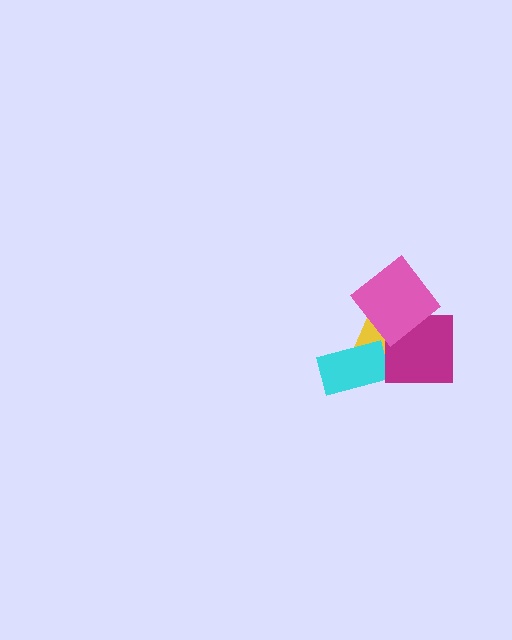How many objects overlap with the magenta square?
2 objects overlap with the magenta square.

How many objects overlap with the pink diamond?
2 objects overlap with the pink diamond.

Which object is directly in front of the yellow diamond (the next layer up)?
The cyan rectangle is directly in front of the yellow diamond.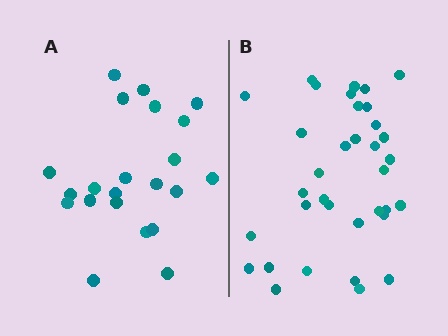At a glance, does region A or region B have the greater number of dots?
Region B (the right region) has more dots.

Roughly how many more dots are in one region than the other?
Region B has approximately 15 more dots than region A.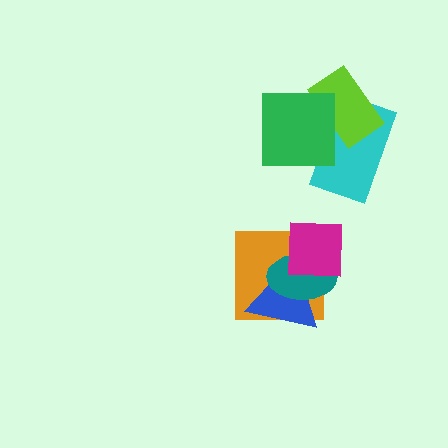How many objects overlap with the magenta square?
3 objects overlap with the magenta square.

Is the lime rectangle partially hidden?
Yes, it is partially covered by another shape.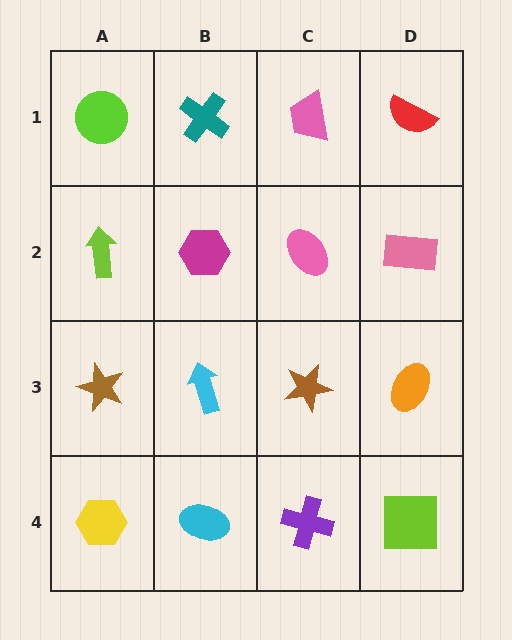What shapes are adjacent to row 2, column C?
A pink trapezoid (row 1, column C), a brown star (row 3, column C), a magenta hexagon (row 2, column B), a pink rectangle (row 2, column D).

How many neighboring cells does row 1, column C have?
3.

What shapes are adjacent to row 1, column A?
A lime arrow (row 2, column A), a teal cross (row 1, column B).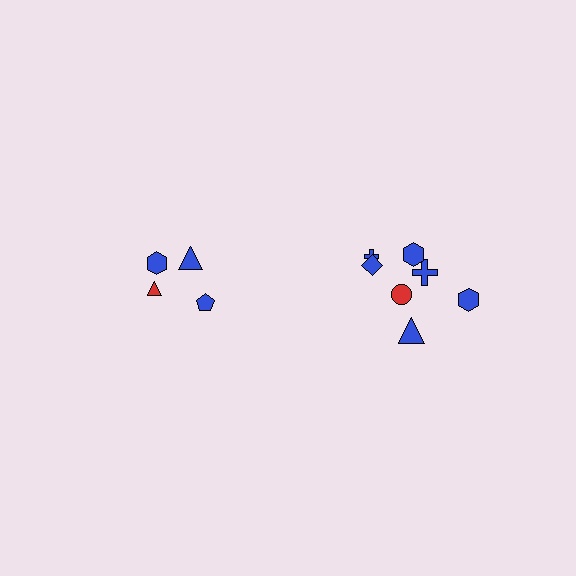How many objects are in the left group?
There are 4 objects.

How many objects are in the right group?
There are 7 objects.